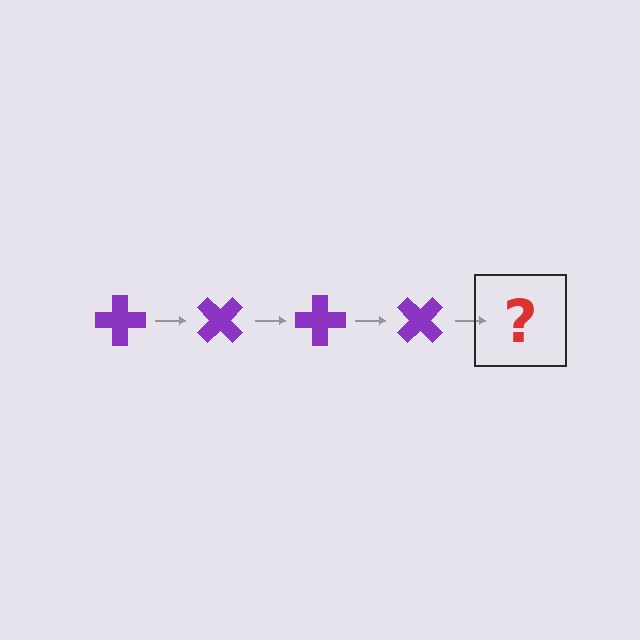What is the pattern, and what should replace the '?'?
The pattern is that the cross rotates 45 degrees each step. The '?' should be a purple cross rotated 180 degrees.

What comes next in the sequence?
The next element should be a purple cross rotated 180 degrees.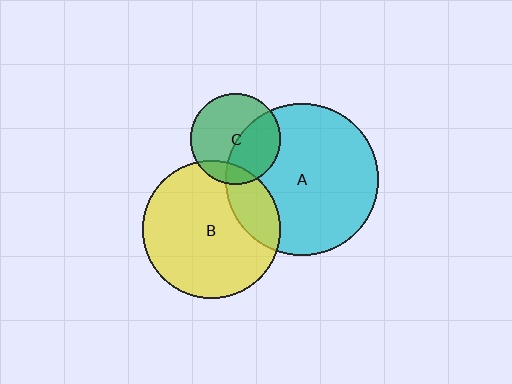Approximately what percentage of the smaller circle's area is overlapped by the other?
Approximately 40%.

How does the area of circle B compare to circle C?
Approximately 2.3 times.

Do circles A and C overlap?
Yes.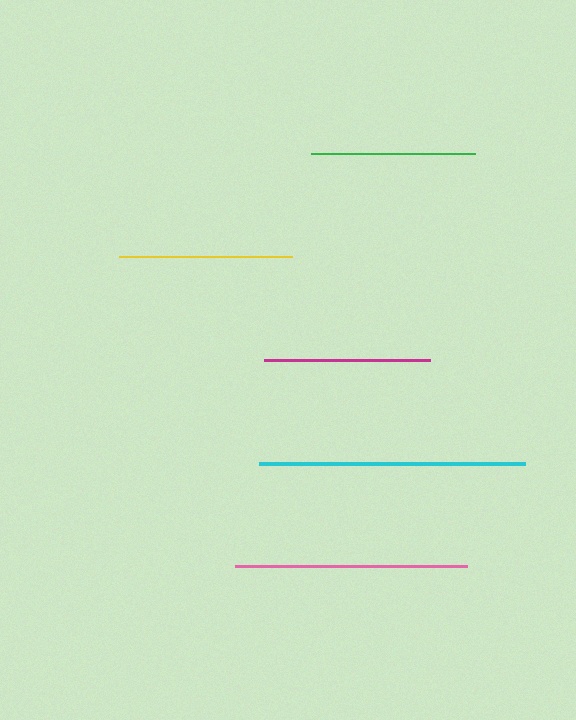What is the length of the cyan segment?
The cyan segment is approximately 267 pixels long.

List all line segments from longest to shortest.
From longest to shortest: cyan, pink, yellow, magenta, green.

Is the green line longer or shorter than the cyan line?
The cyan line is longer than the green line.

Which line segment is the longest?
The cyan line is the longest at approximately 267 pixels.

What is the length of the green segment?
The green segment is approximately 164 pixels long.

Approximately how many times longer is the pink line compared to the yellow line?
The pink line is approximately 1.3 times the length of the yellow line.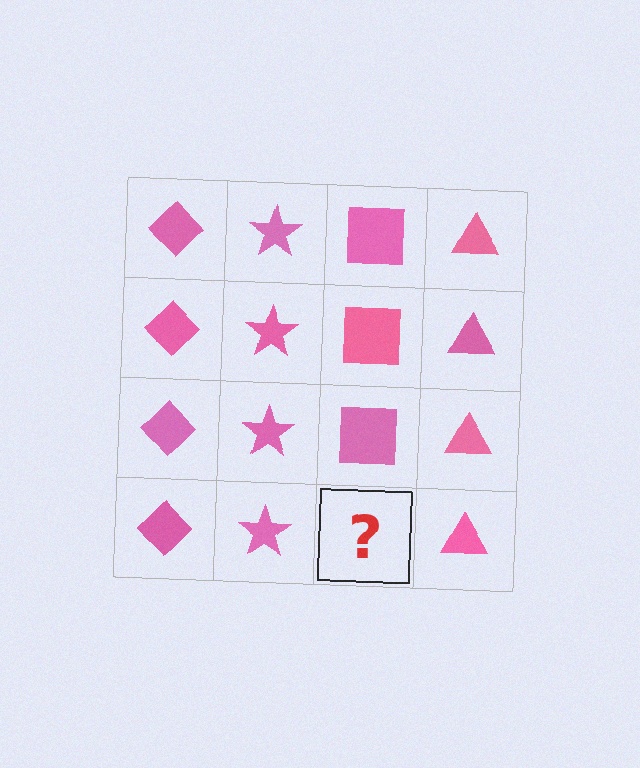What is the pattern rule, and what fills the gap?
The rule is that each column has a consistent shape. The gap should be filled with a pink square.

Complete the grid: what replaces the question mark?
The question mark should be replaced with a pink square.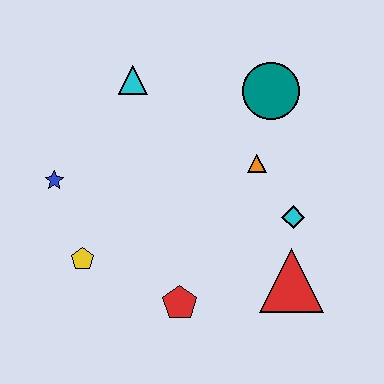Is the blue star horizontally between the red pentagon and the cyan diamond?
No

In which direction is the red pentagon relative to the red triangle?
The red pentagon is to the left of the red triangle.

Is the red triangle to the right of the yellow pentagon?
Yes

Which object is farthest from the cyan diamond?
The blue star is farthest from the cyan diamond.